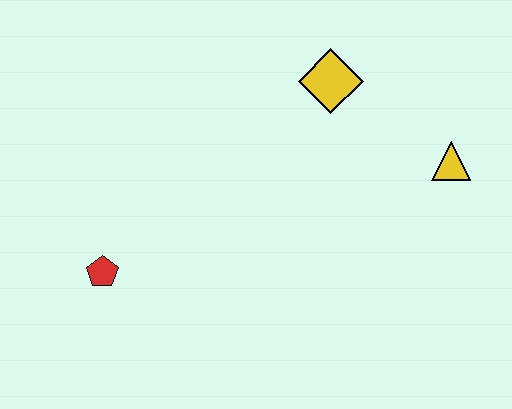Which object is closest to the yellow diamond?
The yellow triangle is closest to the yellow diamond.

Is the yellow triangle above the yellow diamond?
No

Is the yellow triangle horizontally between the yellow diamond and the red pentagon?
No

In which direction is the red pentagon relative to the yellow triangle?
The red pentagon is to the left of the yellow triangle.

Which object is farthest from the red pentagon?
The yellow triangle is farthest from the red pentagon.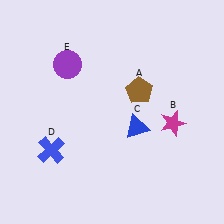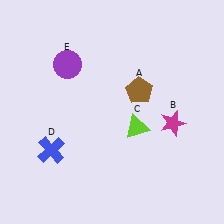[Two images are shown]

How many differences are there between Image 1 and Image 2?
There is 1 difference between the two images.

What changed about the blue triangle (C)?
In Image 1, C is blue. In Image 2, it changed to lime.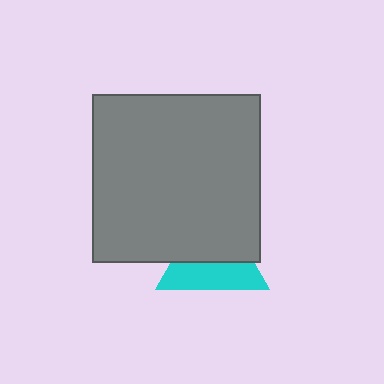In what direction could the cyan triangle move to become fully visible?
The cyan triangle could move down. That would shift it out from behind the gray square entirely.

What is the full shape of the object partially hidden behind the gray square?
The partially hidden object is a cyan triangle.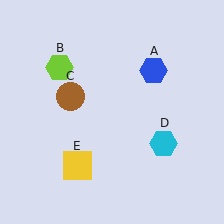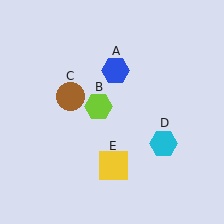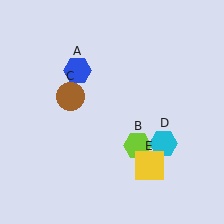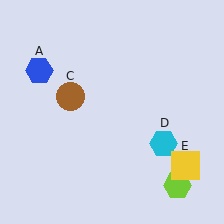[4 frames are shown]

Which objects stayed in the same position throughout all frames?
Brown circle (object C) and cyan hexagon (object D) remained stationary.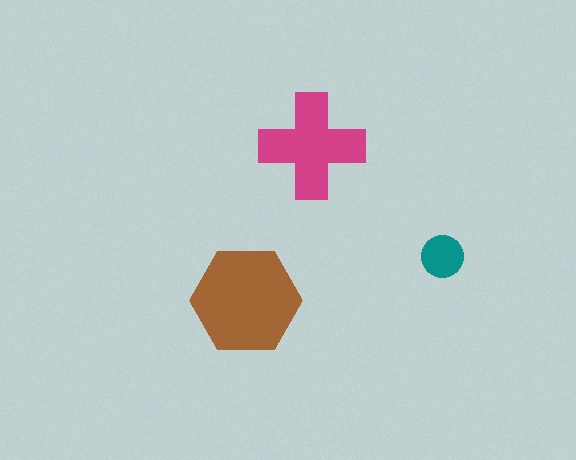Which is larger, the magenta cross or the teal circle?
The magenta cross.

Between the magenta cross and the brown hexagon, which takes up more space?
The brown hexagon.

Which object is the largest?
The brown hexagon.